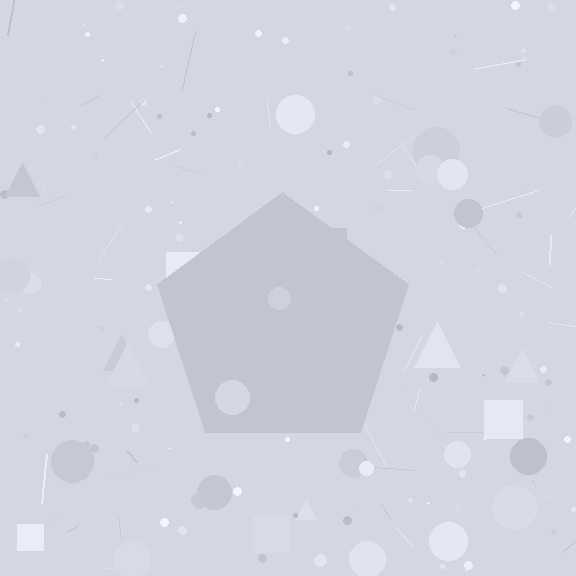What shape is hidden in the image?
A pentagon is hidden in the image.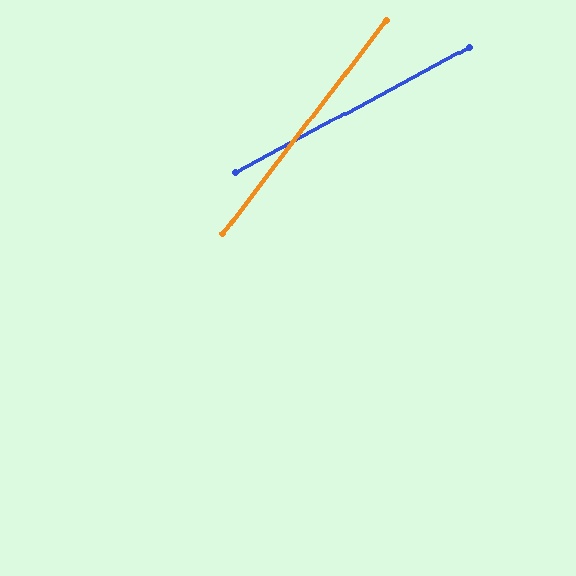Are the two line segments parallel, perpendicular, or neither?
Neither parallel nor perpendicular — they differ by about 25°.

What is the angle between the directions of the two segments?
Approximately 25 degrees.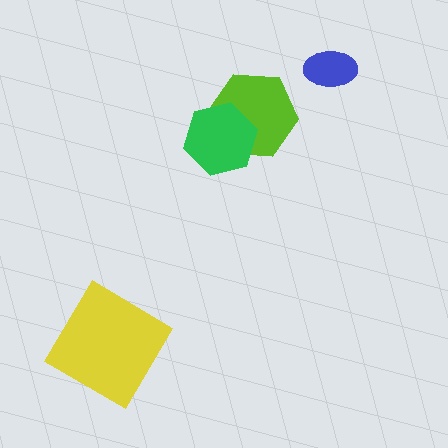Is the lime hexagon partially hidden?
Yes, it is partially covered by another shape.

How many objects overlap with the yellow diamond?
0 objects overlap with the yellow diamond.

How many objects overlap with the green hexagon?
1 object overlaps with the green hexagon.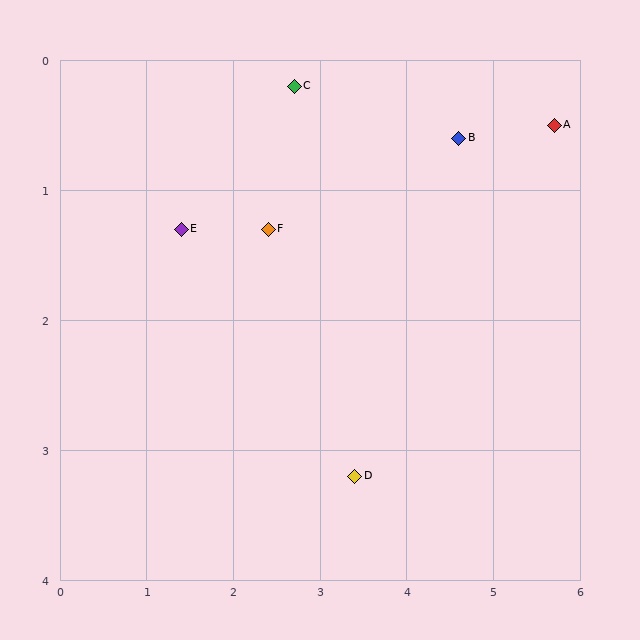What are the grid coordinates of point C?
Point C is at approximately (2.7, 0.2).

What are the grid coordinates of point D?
Point D is at approximately (3.4, 3.2).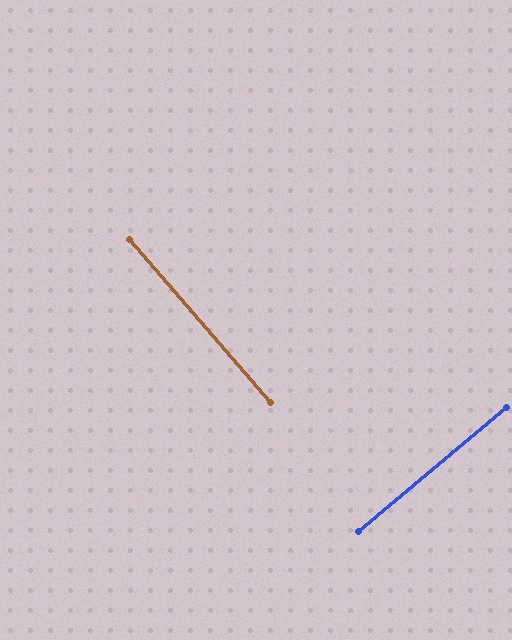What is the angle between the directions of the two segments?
Approximately 89 degrees.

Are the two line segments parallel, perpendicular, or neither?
Perpendicular — they meet at approximately 89°.